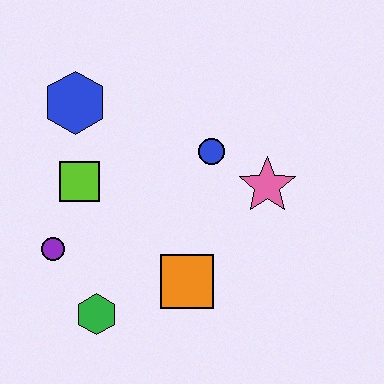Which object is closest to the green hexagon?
The purple circle is closest to the green hexagon.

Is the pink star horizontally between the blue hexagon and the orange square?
No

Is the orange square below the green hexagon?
No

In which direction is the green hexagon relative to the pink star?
The green hexagon is to the left of the pink star.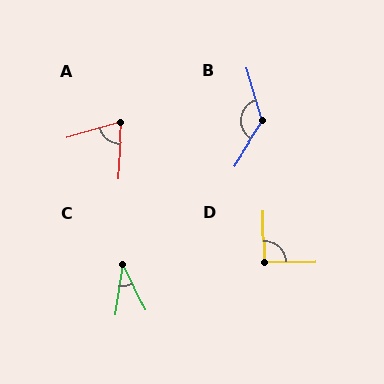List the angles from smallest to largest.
C (35°), A (70°), D (90°), B (131°).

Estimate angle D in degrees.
Approximately 90 degrees.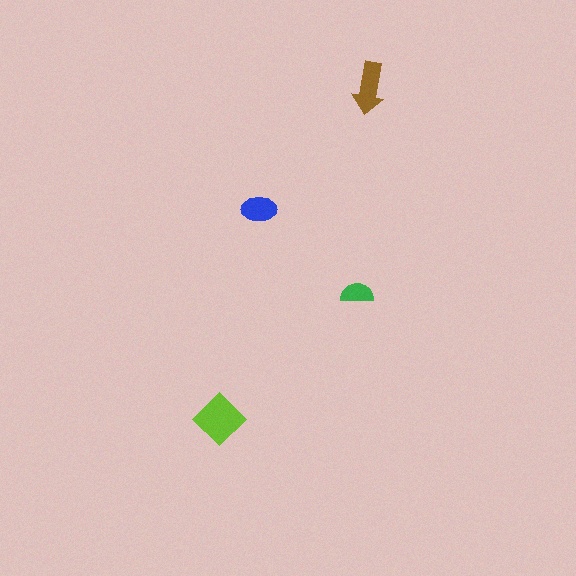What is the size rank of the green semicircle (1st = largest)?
4th.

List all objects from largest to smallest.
The lime diamond, the brown arrow, the blue ellipse, the green semicircle.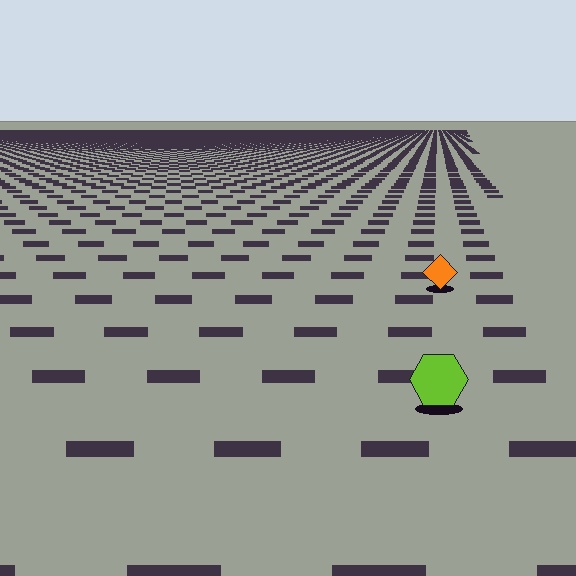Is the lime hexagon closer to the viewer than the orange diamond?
Yes. The lime hexagon is closer — you can tell from the texture gradient: the ground texture is coarser near it.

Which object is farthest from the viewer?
The orange diamond is farthest from the viewer. It appears smaller and the ground texture around it is denser.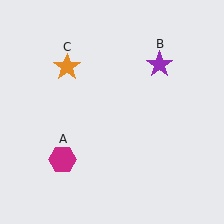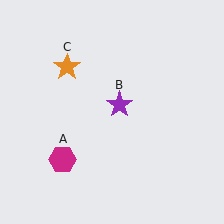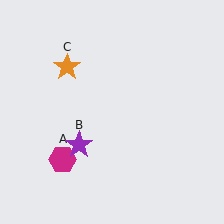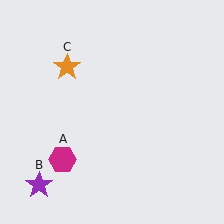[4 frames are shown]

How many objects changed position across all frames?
1 object changed position: purple star (object B).